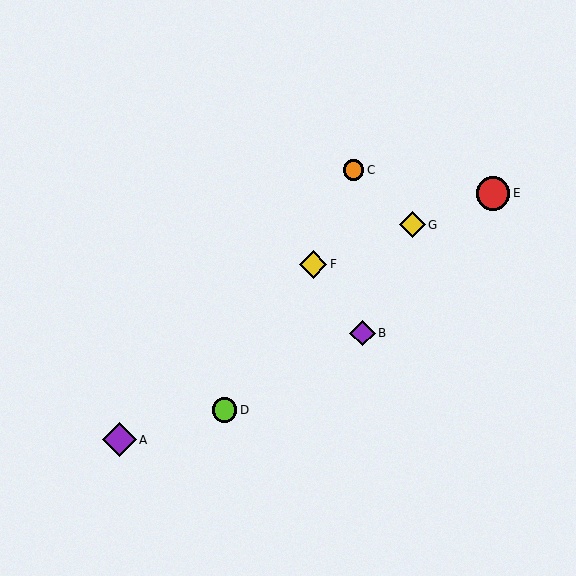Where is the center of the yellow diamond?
The center of the yellow diamond is at (313, 264).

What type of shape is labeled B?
Shape B is a purple diamond.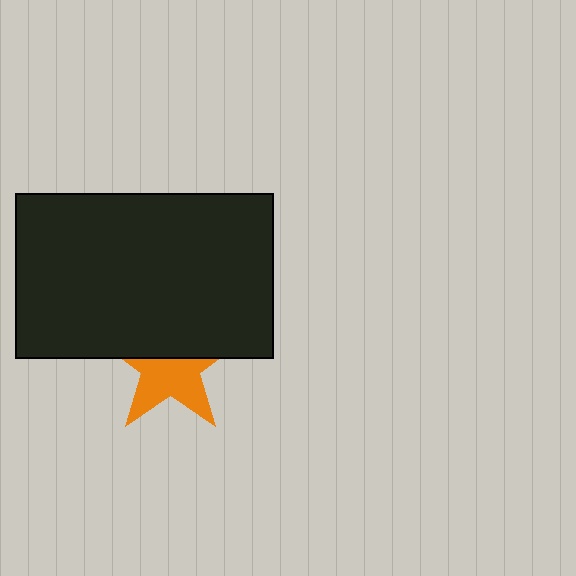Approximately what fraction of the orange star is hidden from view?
Roughly 48% of the orange star is hidden behind the black rectangle.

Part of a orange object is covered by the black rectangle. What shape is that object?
It is a star.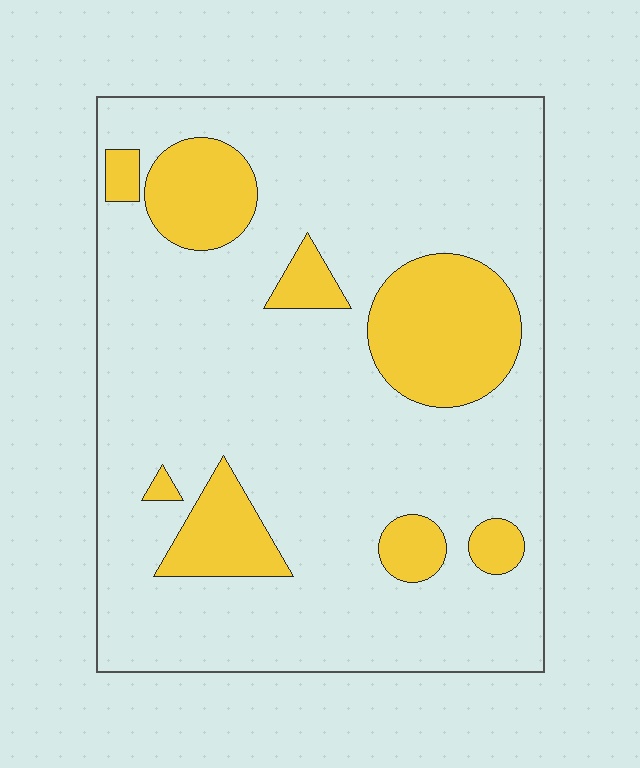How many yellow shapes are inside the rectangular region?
8.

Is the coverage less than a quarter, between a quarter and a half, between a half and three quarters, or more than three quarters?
Less than a quarter.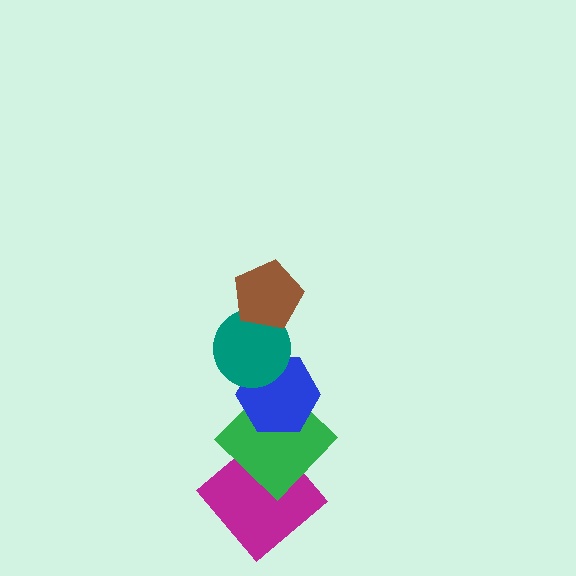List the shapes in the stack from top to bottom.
From top to bottom: the brown pentagon, the teal circle, the blue hexagon, the green diamond, the magenta diamond.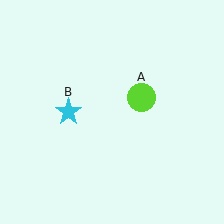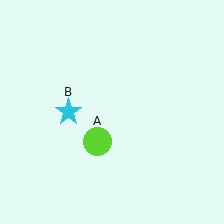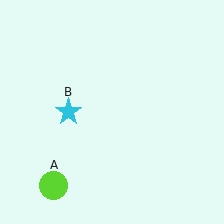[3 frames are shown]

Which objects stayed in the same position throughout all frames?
Cyan star (object B) remained stationary.